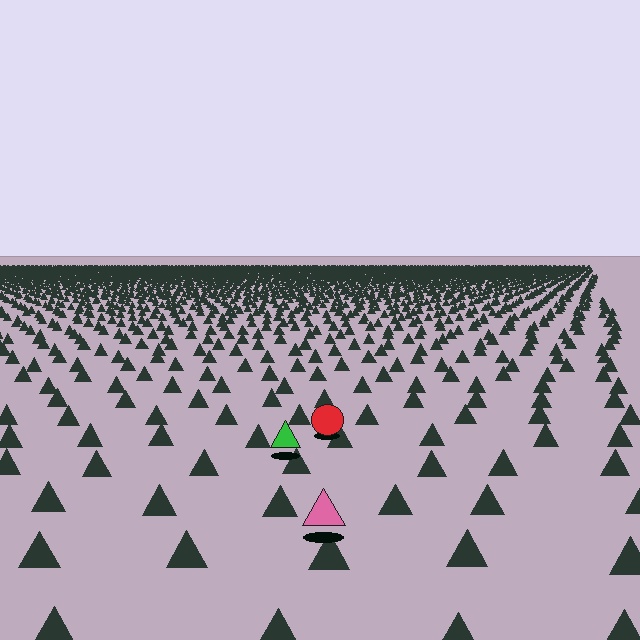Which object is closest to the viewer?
The pink triangle is closest. The texture marks near it are larger and more spread out.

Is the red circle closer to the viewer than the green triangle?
No. The green triangle is closer — you can tell from the texture gradient: the ground texture is coarser near it.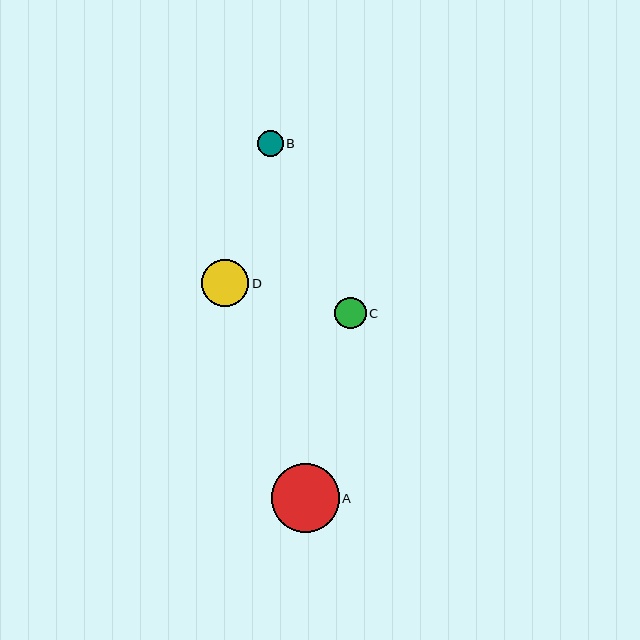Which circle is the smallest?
Circle B is the smallest with a size of approximately 26 pixels.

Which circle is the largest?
Circle A is the largest with a size of approximately 68 pixels.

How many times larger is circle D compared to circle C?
Circle D is approximately 1.5 times the size of circle C.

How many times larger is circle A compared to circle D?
Circle A is approximately 1.4 times the size of circle D.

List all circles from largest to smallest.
From largest to smallest: A, D, C, B.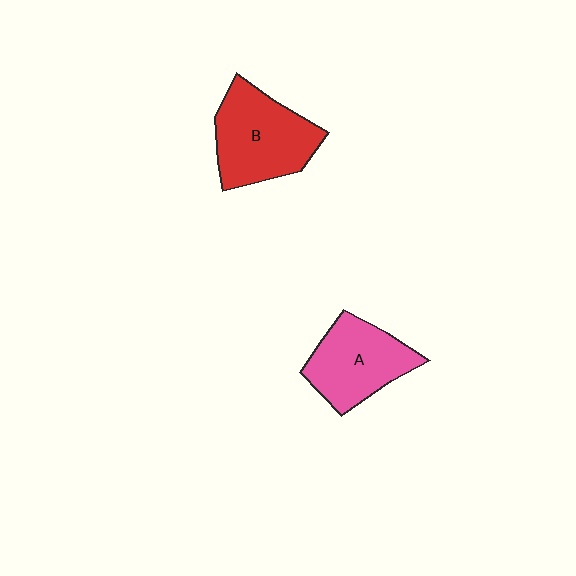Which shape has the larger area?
Shape B (red).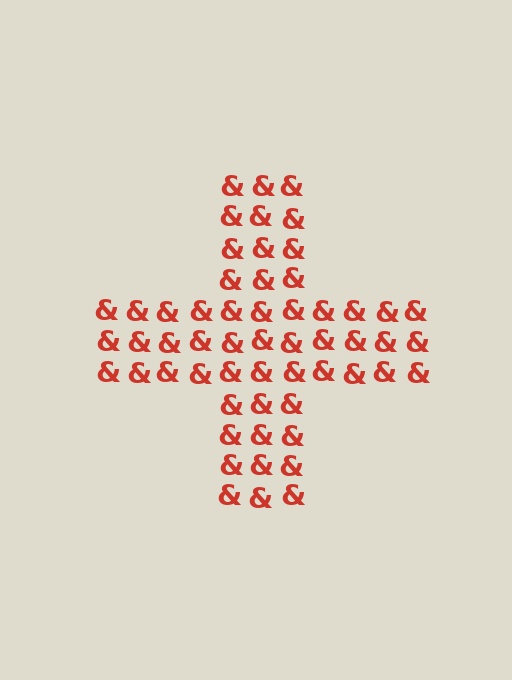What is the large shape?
The large shape is a cross.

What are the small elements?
The small elements are ampersands.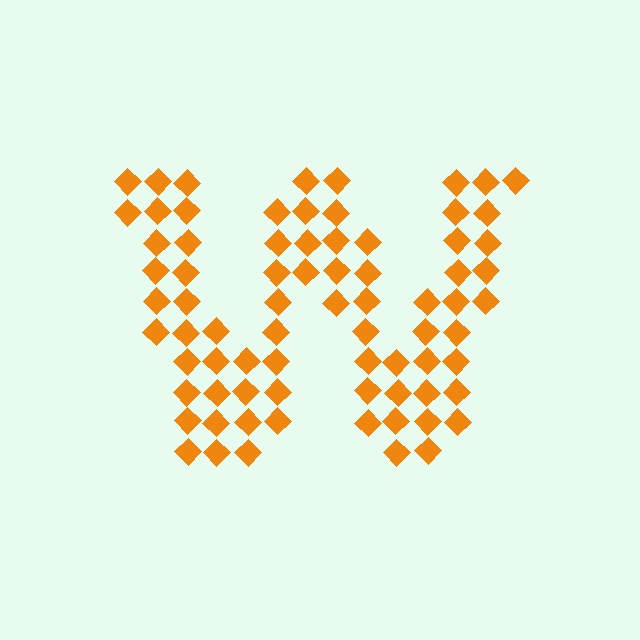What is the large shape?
The large shape is the letter W.